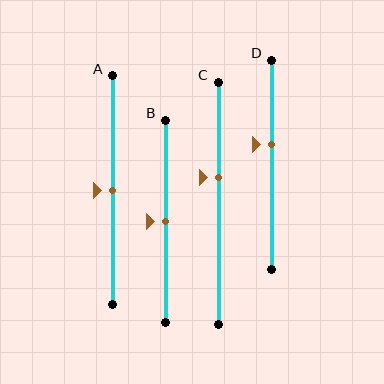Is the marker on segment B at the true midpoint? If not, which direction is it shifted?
Yes, the marker on segment B is at the true midpoint.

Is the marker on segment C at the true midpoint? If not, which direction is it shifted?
No, the marker on segment C is shifted upward by about 11% of the segment length.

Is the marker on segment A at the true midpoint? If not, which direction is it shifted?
Yes, the marker on segment A is at the true midpoint.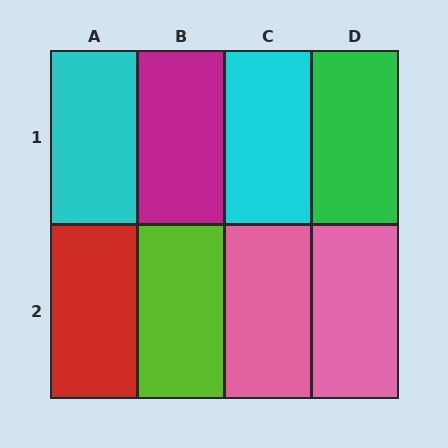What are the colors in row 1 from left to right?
Cyan, magenta, cyan, green.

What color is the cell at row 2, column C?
Pink.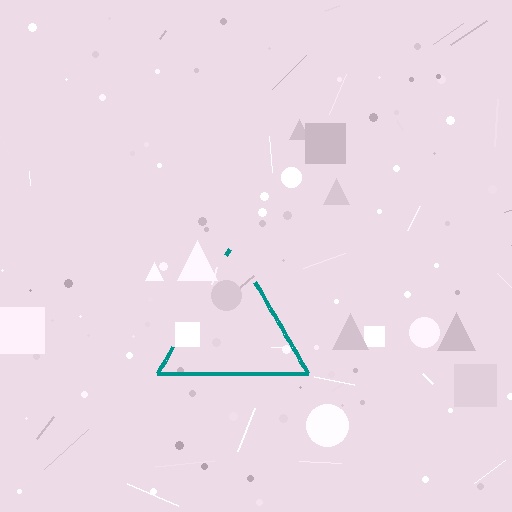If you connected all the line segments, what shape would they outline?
They would outline a triangle.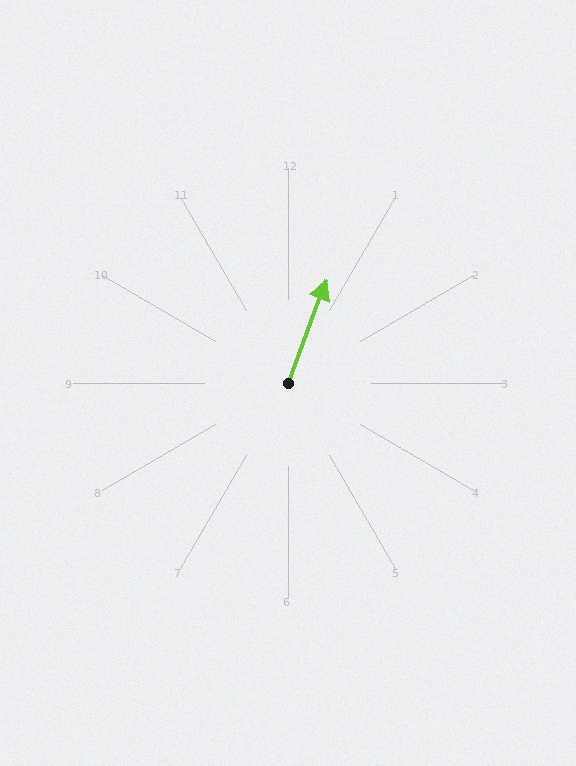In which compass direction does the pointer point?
North.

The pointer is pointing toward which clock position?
Roughly 1 o'clock.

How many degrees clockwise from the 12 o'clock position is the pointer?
Approximately 20 degrees.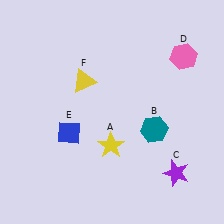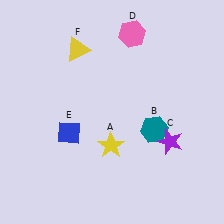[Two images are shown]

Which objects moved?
The objects that moved are: the purple star (C), the pink hexagon (D), the yellow triangle (F).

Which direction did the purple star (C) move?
The purple star (C) moved up.